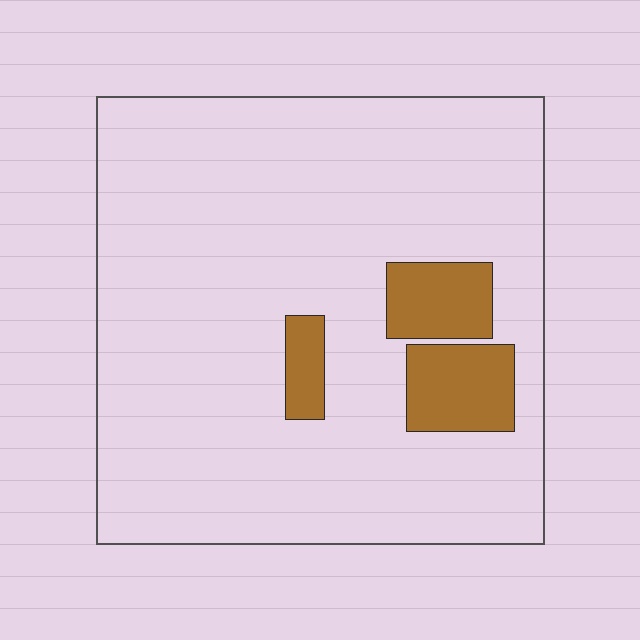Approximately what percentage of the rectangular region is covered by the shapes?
Approximately 10%.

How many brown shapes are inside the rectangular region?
3.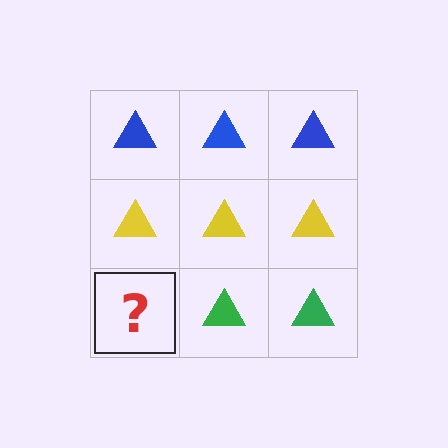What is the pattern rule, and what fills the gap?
The rule is that each row has a consistent color. The gap should be filled with a green triangle.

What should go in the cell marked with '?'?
The missing cell should contain a green triangle.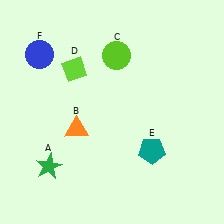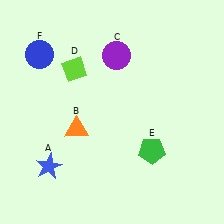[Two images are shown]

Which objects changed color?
A changed from green to blue. C changed from lime to purple. E changed from teal to green.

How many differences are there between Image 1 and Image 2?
There are 3 differences between the two images.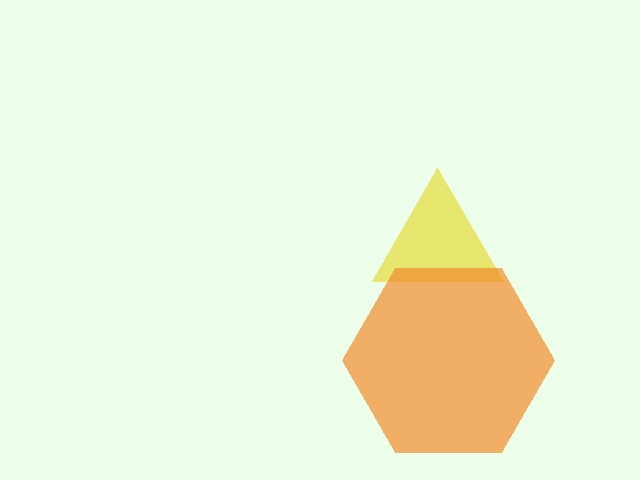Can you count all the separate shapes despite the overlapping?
Yes, there are 2 separate shapes.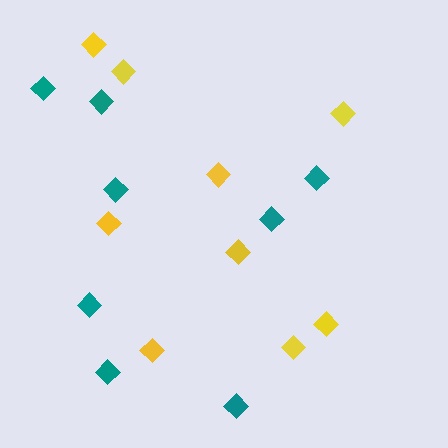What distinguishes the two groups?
There are 2 groups: one group of teal diamonds (8) and one group of yellow diamonds (9).